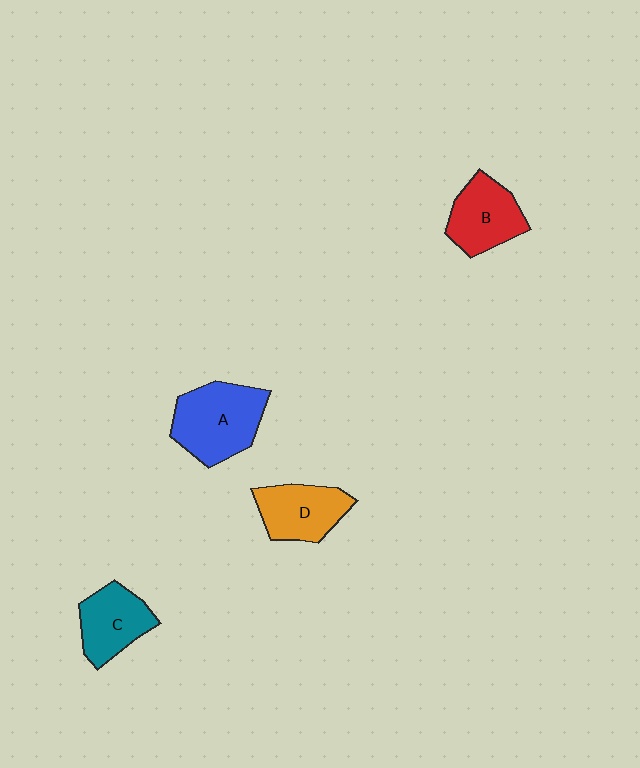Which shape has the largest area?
Shape A (blue).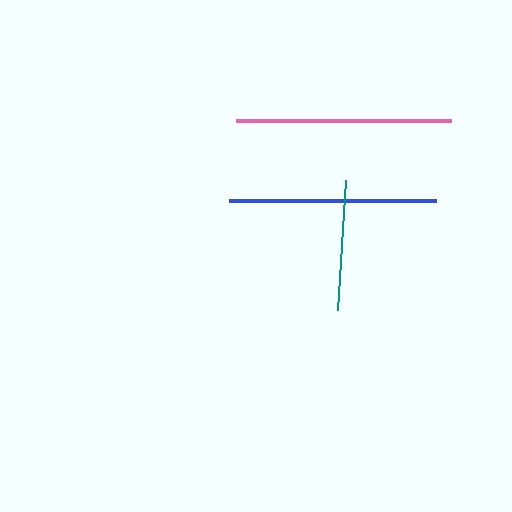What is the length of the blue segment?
The blue segment is approximately 207 pixels long.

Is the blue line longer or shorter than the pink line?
The pink line is longer than the blue line.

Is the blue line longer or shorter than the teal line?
The blue line is longer than the teal line.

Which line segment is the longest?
The pink line is the longest at approximately 216 pixels.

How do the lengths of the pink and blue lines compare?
The pink and blue lines are approximately the same length.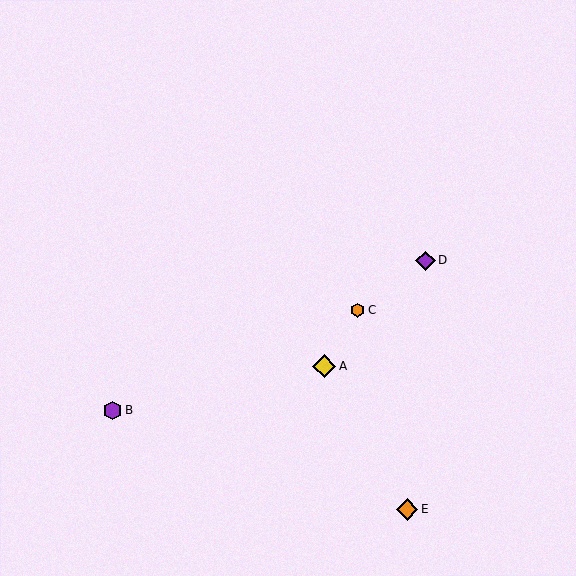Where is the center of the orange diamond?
The center of the orange diamond is at (407, 509).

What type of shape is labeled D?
Shape D is a purple diamond.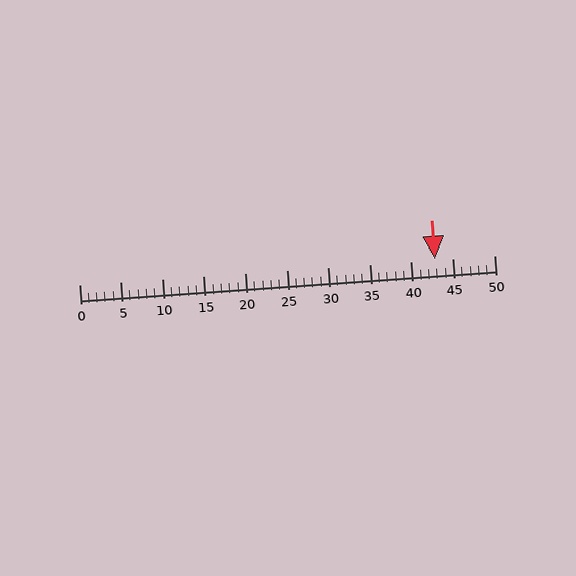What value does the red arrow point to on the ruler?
The red arrow points to approximately 43.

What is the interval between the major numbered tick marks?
The major tick marks are spaced 5 units apart.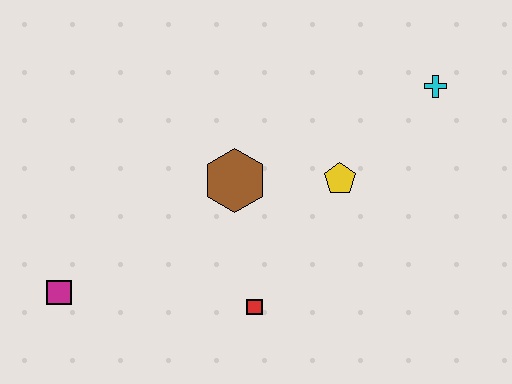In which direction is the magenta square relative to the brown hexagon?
The magenta square is to the left of the brown hexagon.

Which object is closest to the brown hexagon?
The yellow pentagon is closest to the brown hexagon.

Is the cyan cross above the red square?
Yes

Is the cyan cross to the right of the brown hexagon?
Yes